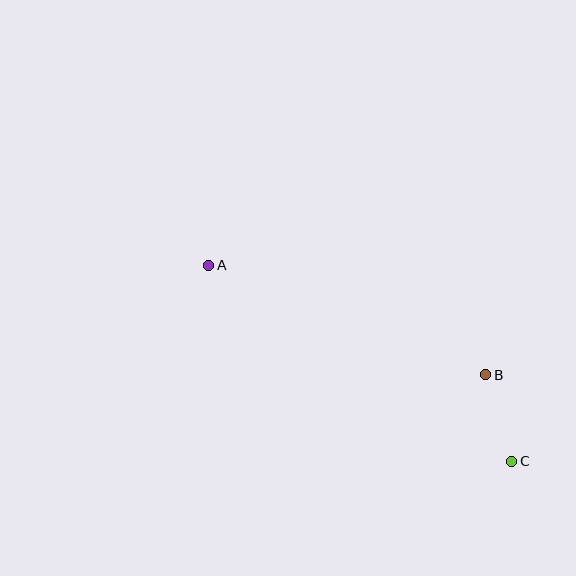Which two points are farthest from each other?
Points A and C are farthest from each other.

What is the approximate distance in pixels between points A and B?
The distance between A and B is approximately 298 pixels.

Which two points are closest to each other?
Points B and C are closest to each other.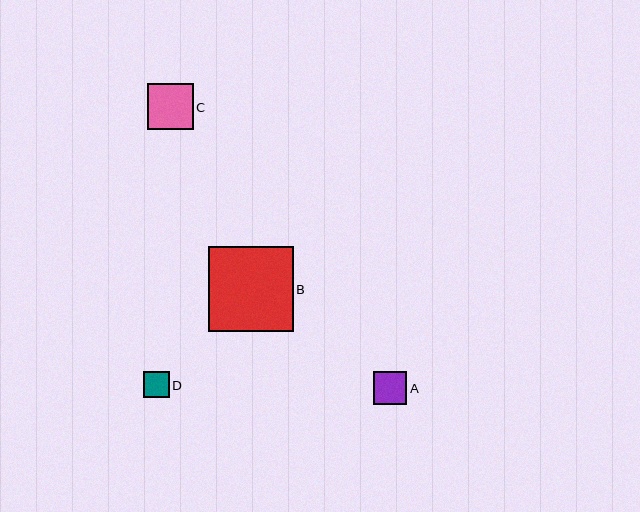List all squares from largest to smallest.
From largest to smallest: B, C, A, D.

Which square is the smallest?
Square D is the smallest with a size of approximately 26 pixels.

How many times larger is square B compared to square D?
Square B is approximately 3.3 times the size of square D.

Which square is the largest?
Square B is the largest with a size of approximately 85 pixels.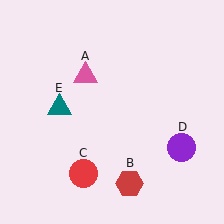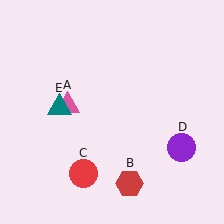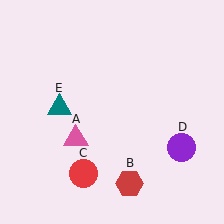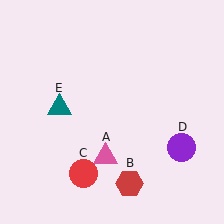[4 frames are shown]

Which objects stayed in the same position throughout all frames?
Red hexagon (object B) and red circle (object C) and purple circle (object D) and teal triangle (object E) remained stationary.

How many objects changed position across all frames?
1 object changed position: pink triangle (object A).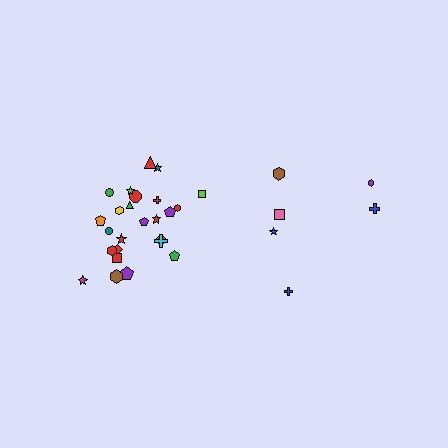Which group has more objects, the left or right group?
The left group.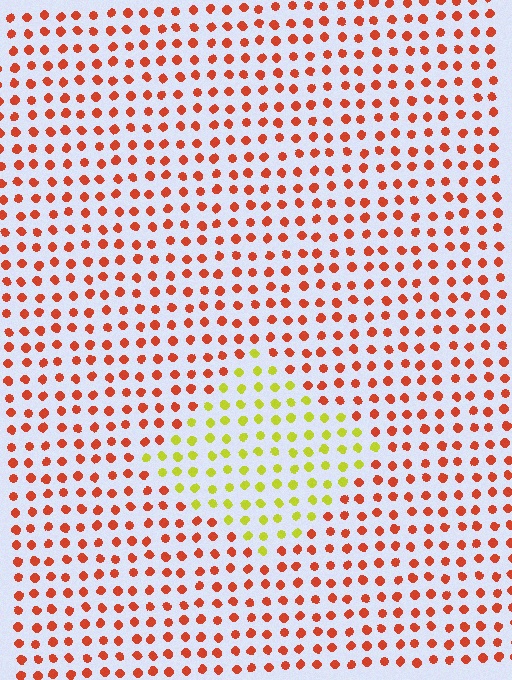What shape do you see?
I see a diamond.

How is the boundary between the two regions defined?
The boundary is defined purely by a slight shift in hue (about 61 degrees). Spacing, size, and orientation are identical on both sides.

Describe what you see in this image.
The image is filled with small red elements in a uniform arrangement. A diamond-shaped region is visible where the elements are tinted to a slightly different hue, forming a subtle color boundary.